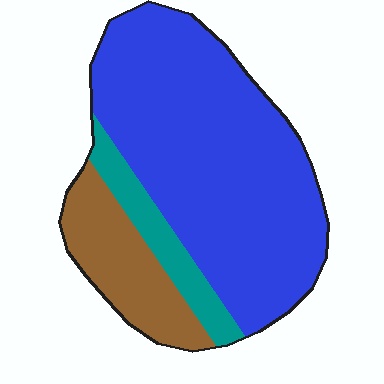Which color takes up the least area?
Teal, at roughly 10%.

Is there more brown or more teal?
Brown.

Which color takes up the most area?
Blue, at roughly 70%.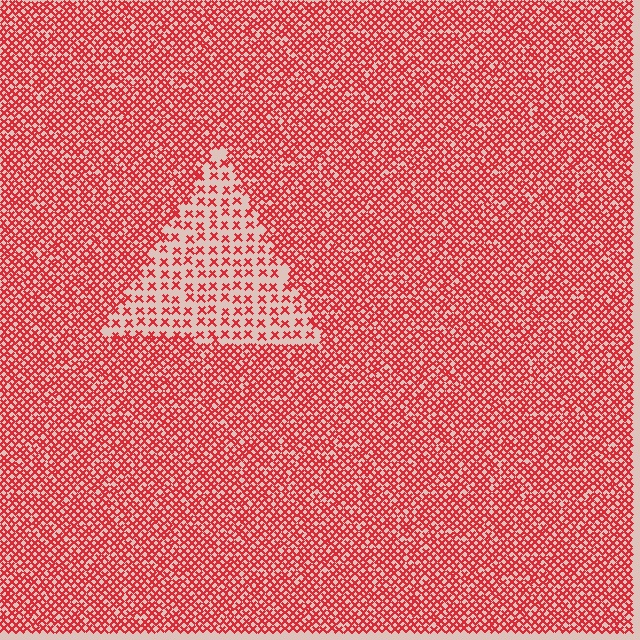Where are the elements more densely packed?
The elements are more densely packed outside the triangle boundary.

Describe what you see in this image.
The image contains small red elements arranged at two different densities. A triangle-shaped region is visible where the elements are less densely packed than the surrounding area.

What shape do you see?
I see a triangle.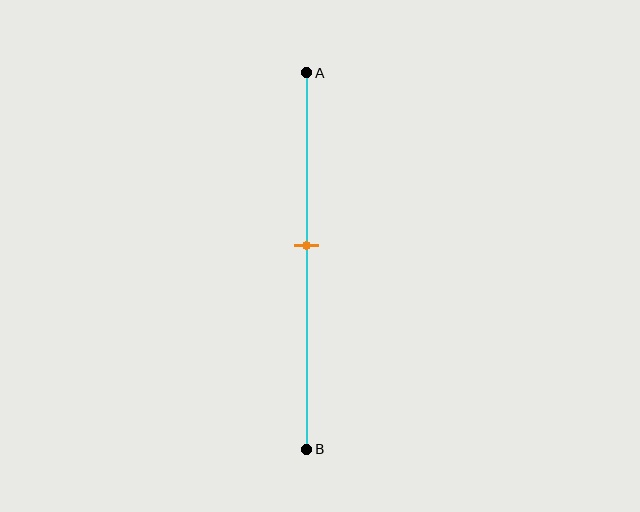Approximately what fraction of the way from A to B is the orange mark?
The orange mark is approximately 45% of the way from A to B.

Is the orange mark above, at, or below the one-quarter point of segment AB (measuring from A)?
The orange mark is below the one-quarter point of segment AB.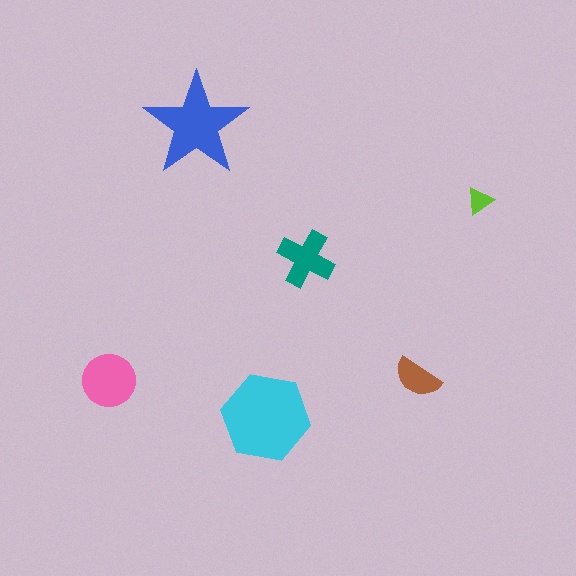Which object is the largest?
The cyan hexagon.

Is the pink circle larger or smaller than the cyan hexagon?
Smaller.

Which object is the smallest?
The lime triangle.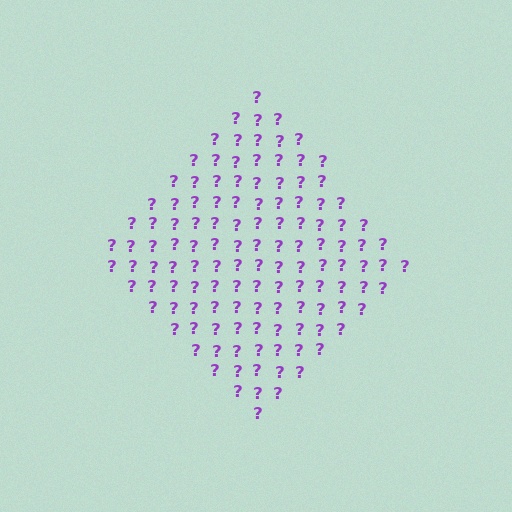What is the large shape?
The large shape is a diamond.